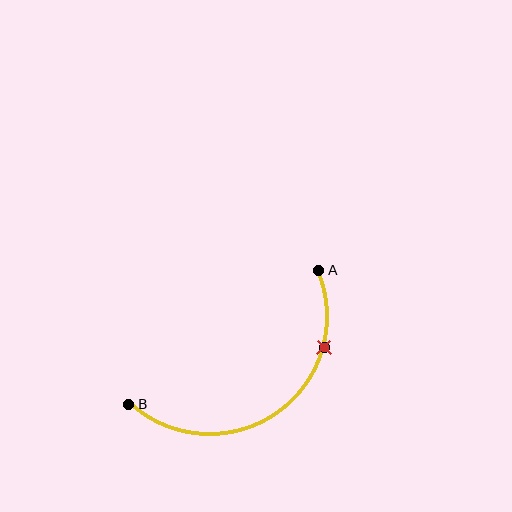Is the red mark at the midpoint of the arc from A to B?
No. The red mark lies on the arc but is closer to endpoint A. The arc midpoint would be at the point on the curve equidistant along the arc from both A and B.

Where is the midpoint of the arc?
The arc midpoint is the point on the curve farthest from the straight line joining A and B. It sits below and to the right of that line.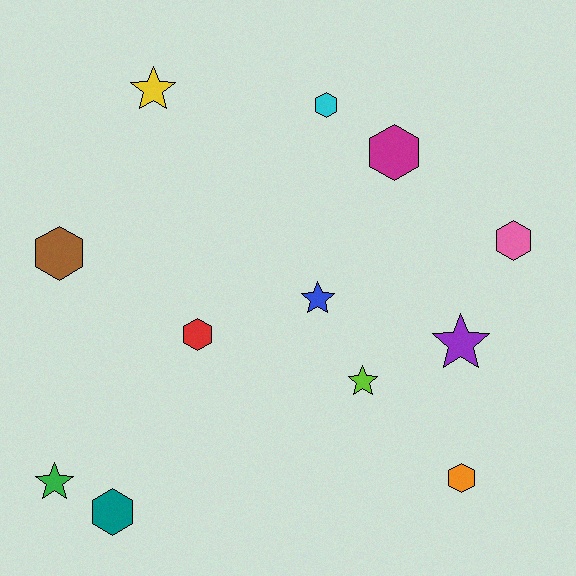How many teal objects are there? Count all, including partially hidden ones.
There is 1 teal object.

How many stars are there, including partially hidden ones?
There are 5 stars.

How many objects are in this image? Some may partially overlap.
There are 12 objects.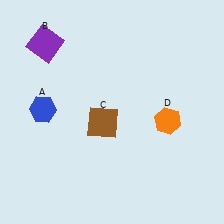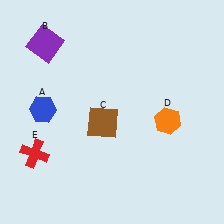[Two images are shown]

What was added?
A red cross (E) was added in Image 2.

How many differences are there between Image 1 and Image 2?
There is 1 difference between the two images.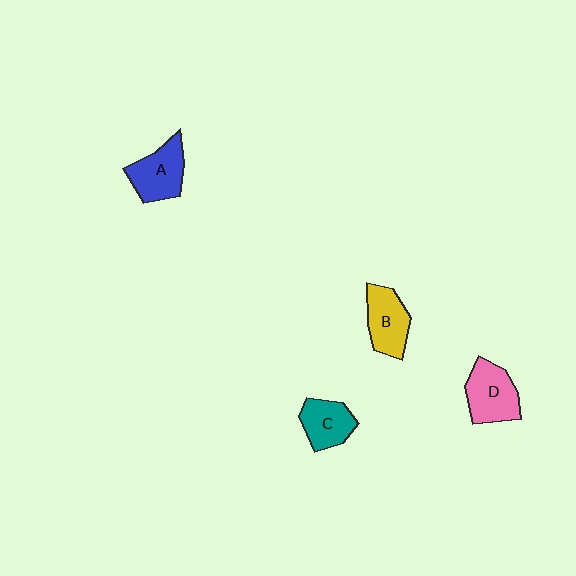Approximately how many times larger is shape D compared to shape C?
Approximately 1.3 times.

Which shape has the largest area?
Shape D (pink).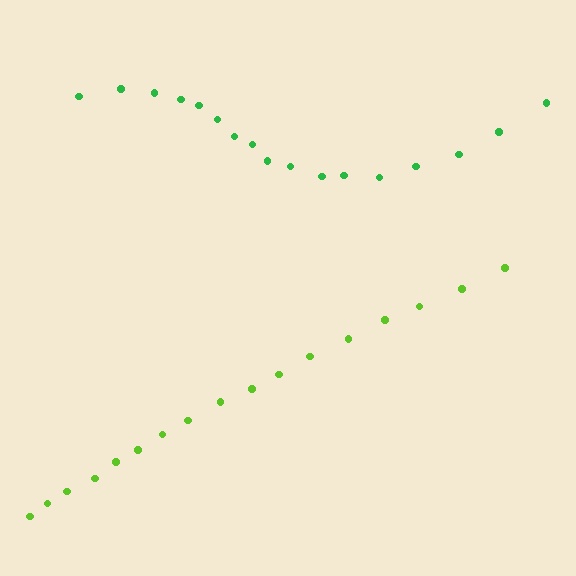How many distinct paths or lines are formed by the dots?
There are 2 distinct paths.